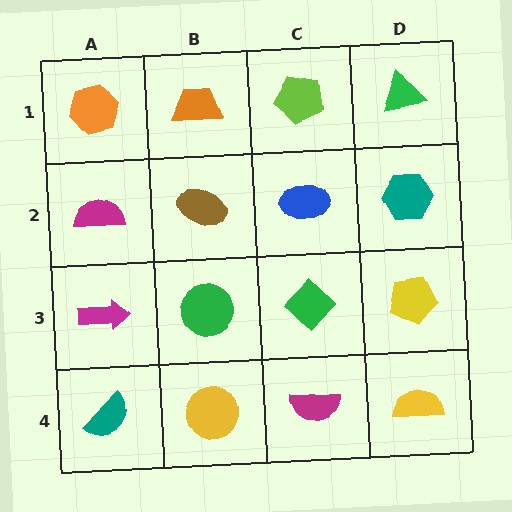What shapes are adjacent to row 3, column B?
A brown ellipse (row 2, column B), a yellow circle (row 4, column B), a magenta arrow (row 3, column A), a green diamond (row 3, column C).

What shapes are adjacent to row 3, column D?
A teal hexagon (row 2, column D), a yellow semicircle (row 4, column D), a green diamond (row 3, column C).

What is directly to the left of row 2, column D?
A blue ellipse.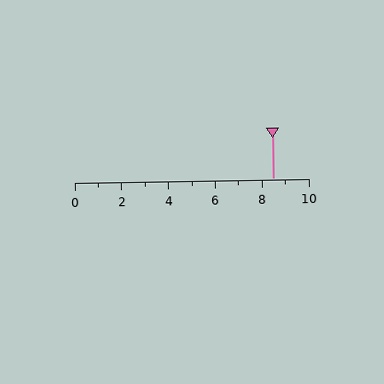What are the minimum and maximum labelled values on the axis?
The axis runs from 0 to 10.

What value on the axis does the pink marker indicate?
The marker indicates approximately 8.5.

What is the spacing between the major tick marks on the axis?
The major ticks are spaced 2 apart.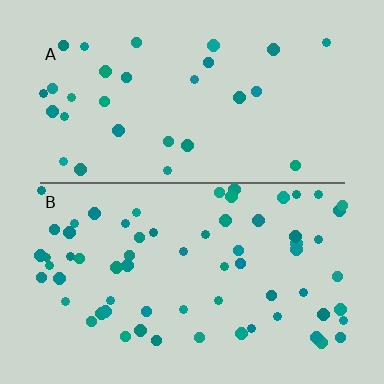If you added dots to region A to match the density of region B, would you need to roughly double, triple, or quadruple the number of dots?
Approximately double.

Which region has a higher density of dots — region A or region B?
B (the bottom).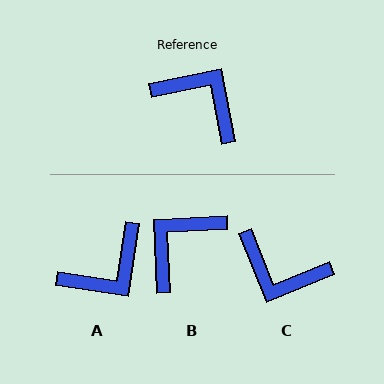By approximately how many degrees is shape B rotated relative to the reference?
Approximately 82 degrees counter-clockwise.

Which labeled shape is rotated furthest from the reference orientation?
C, about 169 degrees away.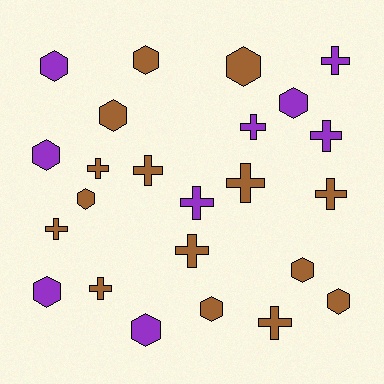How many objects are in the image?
There are 24 objects.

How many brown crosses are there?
There are 8 brown crosses.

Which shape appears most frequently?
Cross, with 12 objects.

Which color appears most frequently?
Brown, with 15 objects.